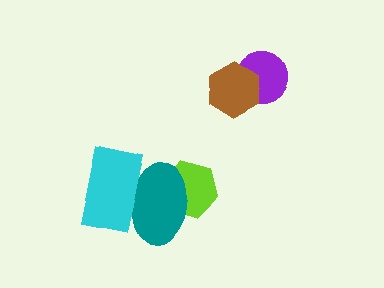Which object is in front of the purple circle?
The brown hexagon is in front of the purple circle.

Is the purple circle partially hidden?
Yes, it is partially covered by another shape.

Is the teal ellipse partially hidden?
Yes, it is partially covered by another shape.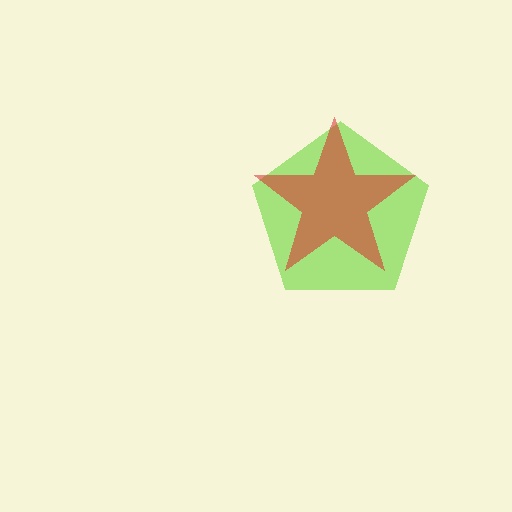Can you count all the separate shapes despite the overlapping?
Yes, there are 2 separate shapes.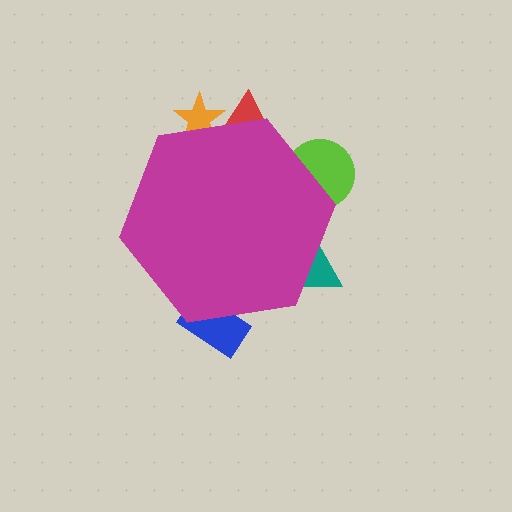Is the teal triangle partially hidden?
Yes, the teal triangle is partially hidden behind the magenta hexagon.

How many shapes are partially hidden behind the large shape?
5 shapes are partially hidden.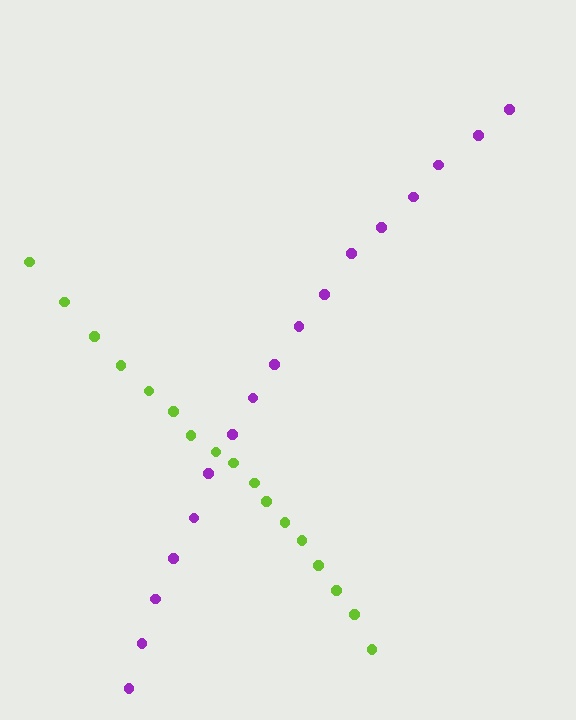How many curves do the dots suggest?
There are 2 distinct paths.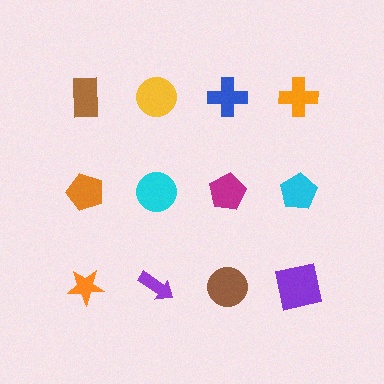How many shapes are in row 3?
4 shapes.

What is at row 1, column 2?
A yellow circle.